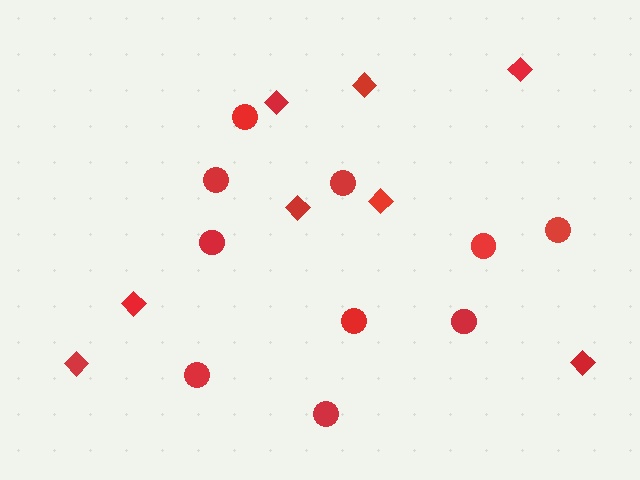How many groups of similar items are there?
There are 2 groups: one group of circles (10) and one group of diamonds (8).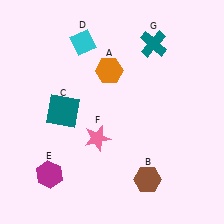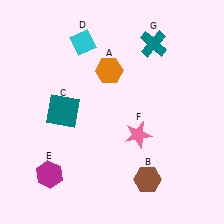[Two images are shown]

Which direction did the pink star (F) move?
The pink star (F) moved right.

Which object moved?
The pink star (F) moved right.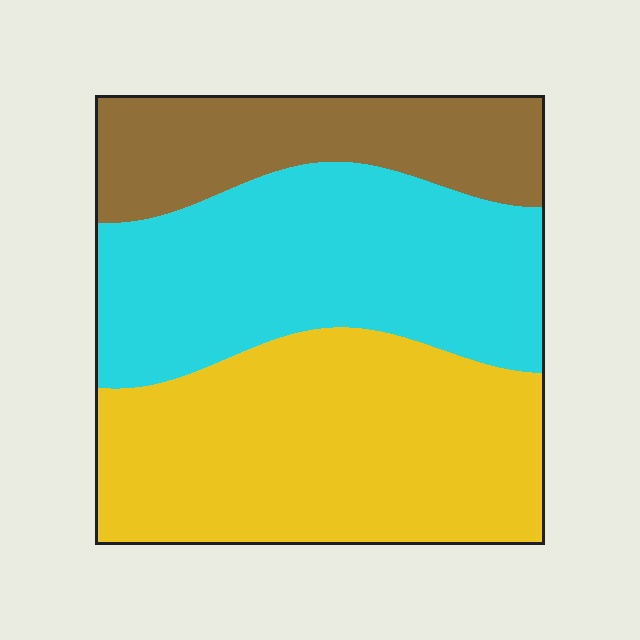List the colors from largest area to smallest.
From largest to smallest: yellow, cyan, brown.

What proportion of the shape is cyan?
Cyan takes up about three eighths (3/8) of the shape.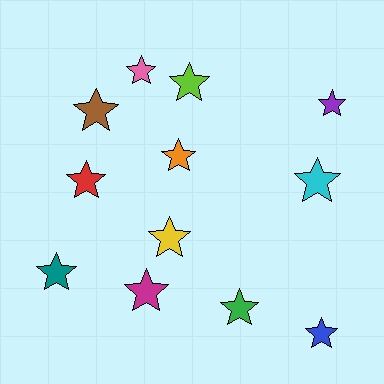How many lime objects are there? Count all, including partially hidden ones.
There is 1 lime object.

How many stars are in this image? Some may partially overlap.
There are 12 stars.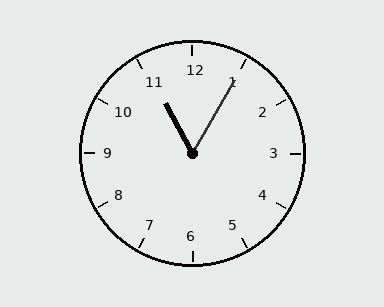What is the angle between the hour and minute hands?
Approximately 58 degrees.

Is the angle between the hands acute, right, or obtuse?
It is acute.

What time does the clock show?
11:05.